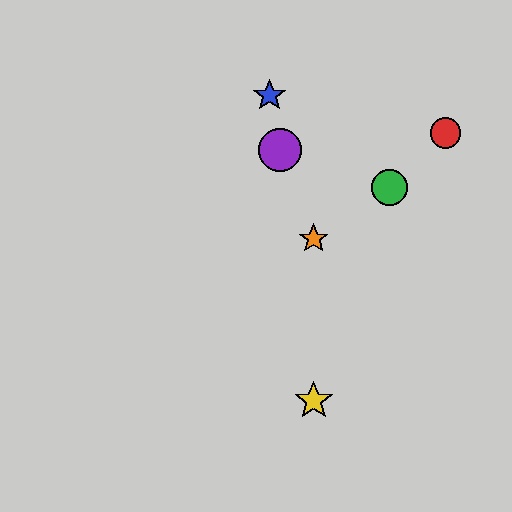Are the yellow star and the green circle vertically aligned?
No, the yellow star is at x≈314 and the green circle is at x≈390.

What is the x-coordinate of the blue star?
The blue star is at x≈270.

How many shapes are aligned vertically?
2 shapes (the yellow star, the orange star) are aligned vertically.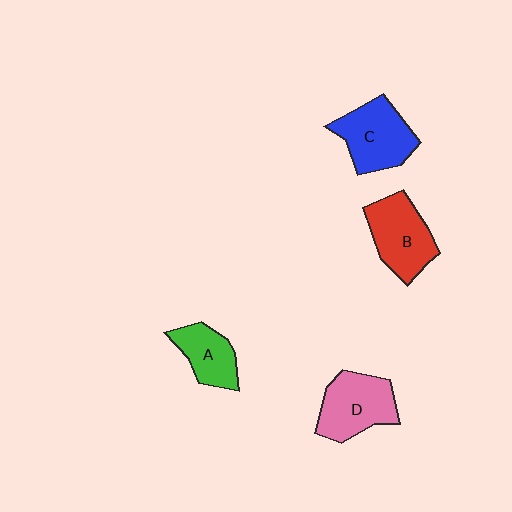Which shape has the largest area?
Shape C (blue).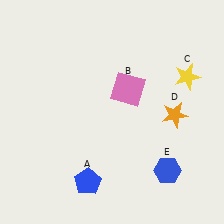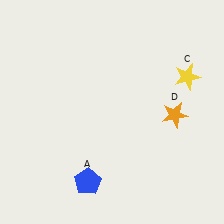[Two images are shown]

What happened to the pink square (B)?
The pink square (B) was removed in Image 2. It was in the top-right area of Image 1.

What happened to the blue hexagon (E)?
The blue hexagon (E) was removed in Image 2. It was in the bottom-right area of Image 1.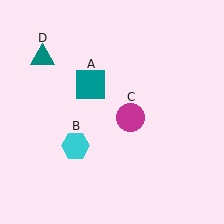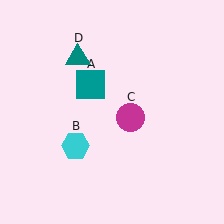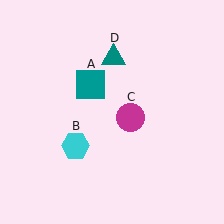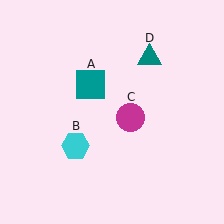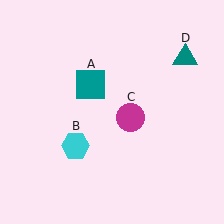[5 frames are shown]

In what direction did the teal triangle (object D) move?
The teal triangle (object D) moved right.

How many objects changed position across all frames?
1 object changed position: teal triangle (object D).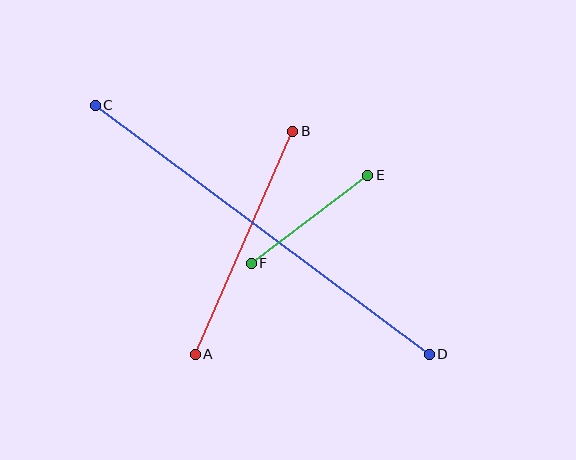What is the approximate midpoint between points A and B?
The midpoint is at approximately (244, 243) pixels.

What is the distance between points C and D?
The distance is approximately 417 pixels.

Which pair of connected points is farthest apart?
Points C and D are farthest apart.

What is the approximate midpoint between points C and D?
The midpoint is at approximately (262, 230) pixels.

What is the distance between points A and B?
The distance is approximately 243 pixels.